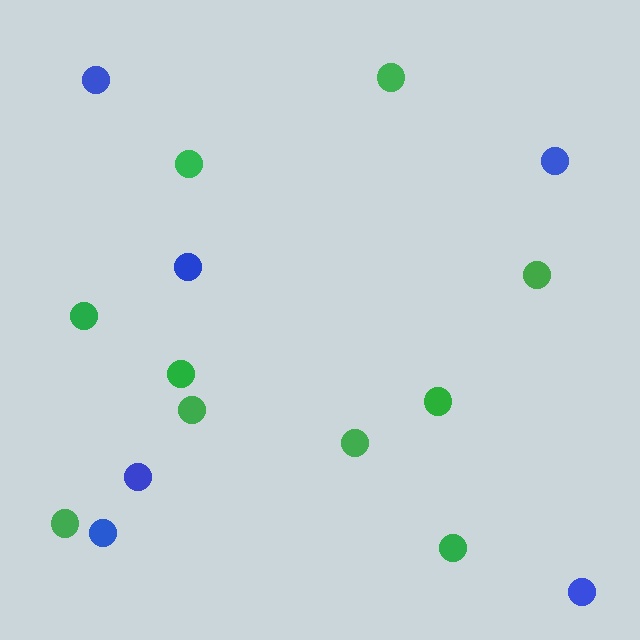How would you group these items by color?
There are 2 groups: one group of green circles (10) and one group of blue circles (6).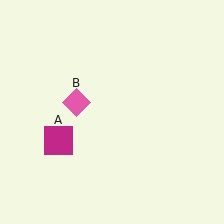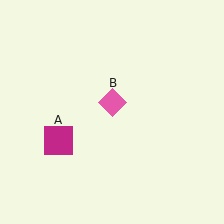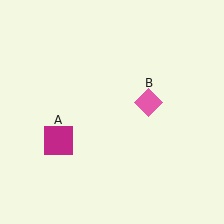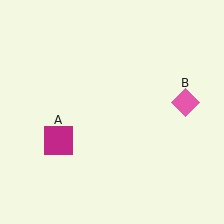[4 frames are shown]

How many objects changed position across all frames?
1 object changed position: pink diamond (object B).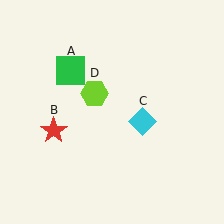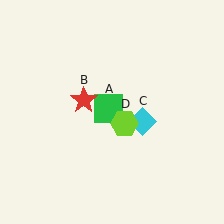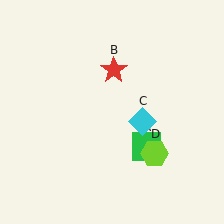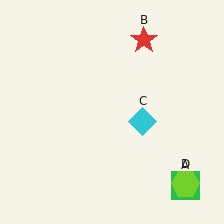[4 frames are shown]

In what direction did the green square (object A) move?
The green square (object A) moved down and to the right.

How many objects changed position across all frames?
3 objects changed position: green square (object A), red star (object B), lime hexagon (object D).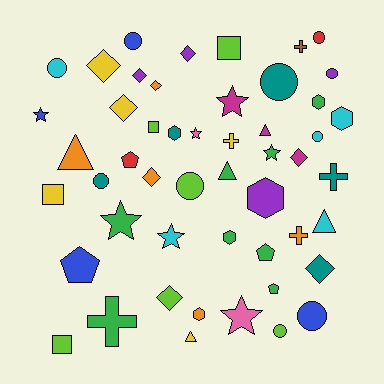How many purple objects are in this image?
There are 4 purple objects.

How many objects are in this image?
There are 50 objects.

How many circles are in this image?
There are 10 circles.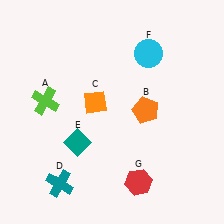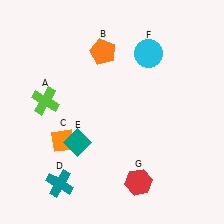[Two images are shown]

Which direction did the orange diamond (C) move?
The orange diamond (C) moved down.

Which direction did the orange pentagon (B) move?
The orange pentagon (B) moved up.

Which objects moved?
The objects that moved are: the orange pentagon (B), the orange diamond (C).